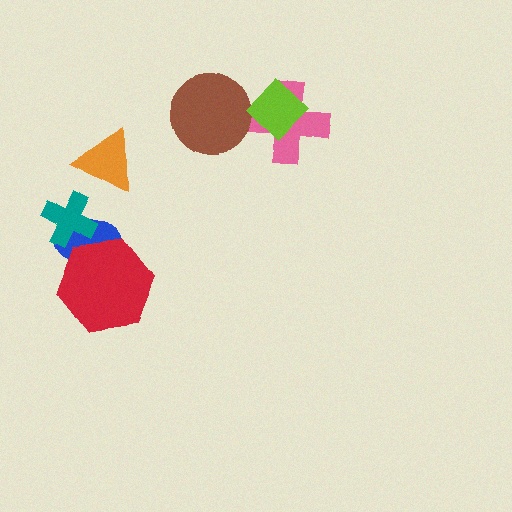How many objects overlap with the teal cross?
1 object overlaps with the teal cross.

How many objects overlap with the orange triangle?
0 objects overlap with the orange triangle.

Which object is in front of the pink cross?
The lime diamond is in front of the pink cross.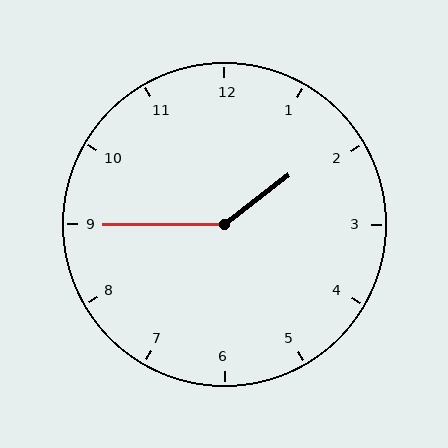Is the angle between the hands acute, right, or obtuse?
It is obtuse.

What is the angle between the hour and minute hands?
Approximately 142 degrees.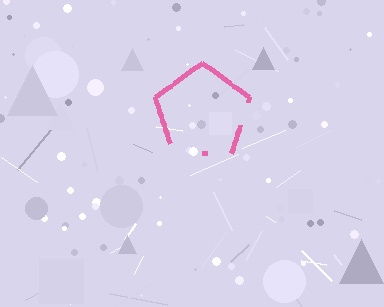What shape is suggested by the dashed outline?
The dashed outline suggests a pentagon.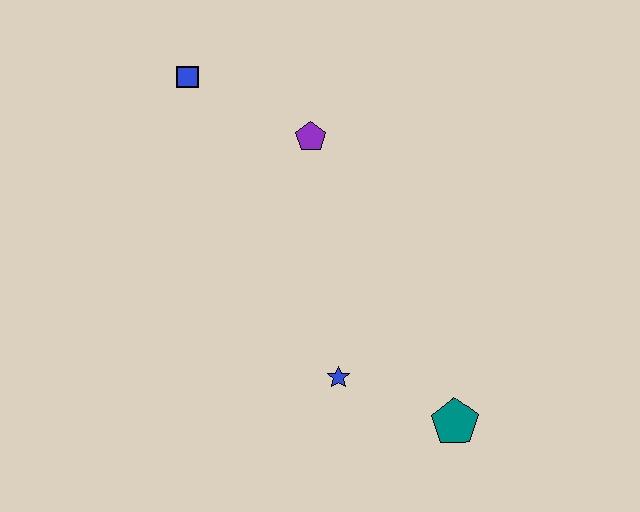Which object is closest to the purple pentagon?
The blue square is closest to the purple pentagon.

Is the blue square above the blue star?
Yes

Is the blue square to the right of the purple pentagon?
No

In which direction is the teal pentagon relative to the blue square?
The teal pentagon is below the blue square.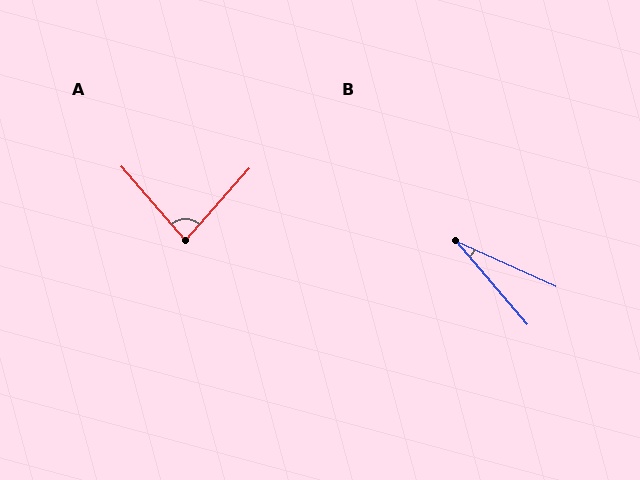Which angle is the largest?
A, at approximately 83 degrees.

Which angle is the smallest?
B, at approximately 25 degrees.